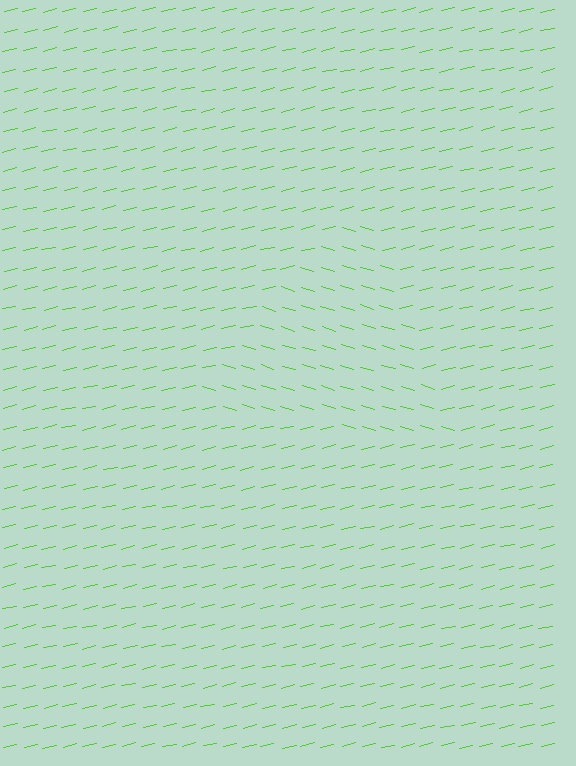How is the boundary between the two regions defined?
The boundary is defined purely by a change in line orientation (approximately 31 degrees difference). All lines are the same color and thickness.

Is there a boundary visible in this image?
Yes, there is a texture boundary formed by a change in line orientation.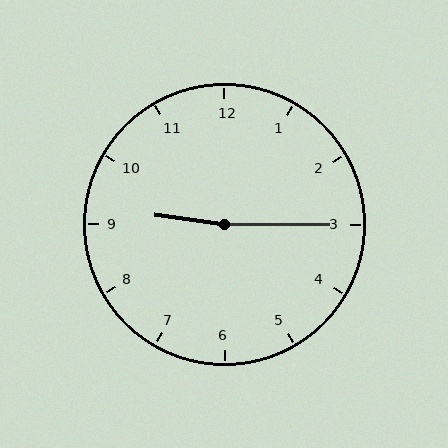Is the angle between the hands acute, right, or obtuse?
It is obtuse.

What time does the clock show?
9:15.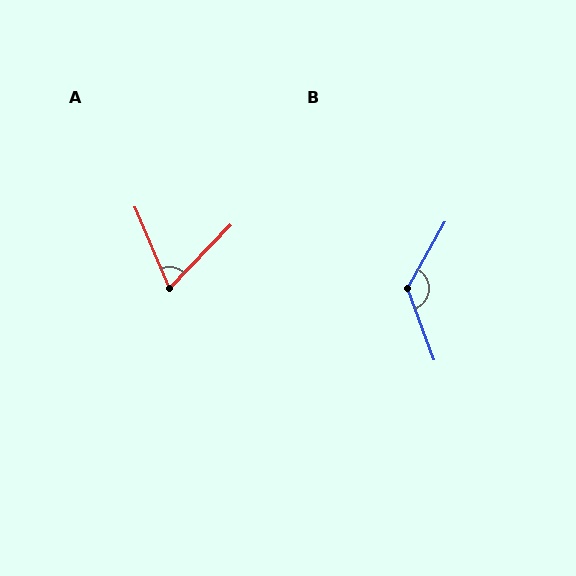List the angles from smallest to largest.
A (67°), B (131°).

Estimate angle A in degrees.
Approximately 67 degrees.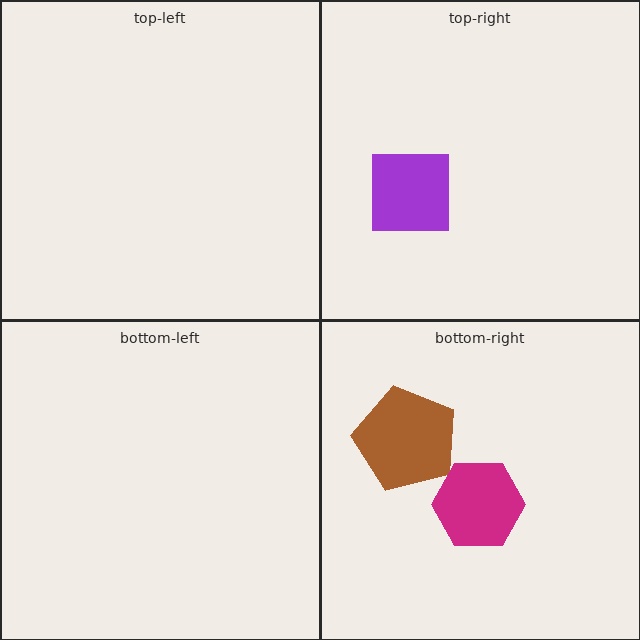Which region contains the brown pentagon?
The bottom-right region.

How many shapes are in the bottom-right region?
2.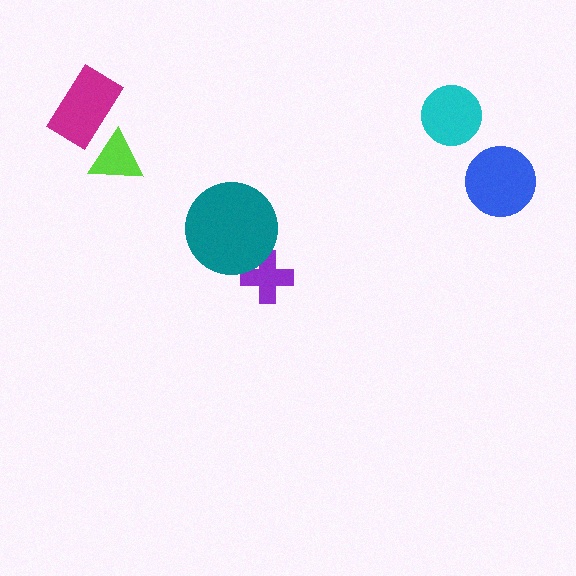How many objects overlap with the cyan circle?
0 objects overlap with the cyan circle.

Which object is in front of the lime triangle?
The magenta rectangle is in front of the lime triangle.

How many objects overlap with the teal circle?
1 object overlaps with the teal circle.